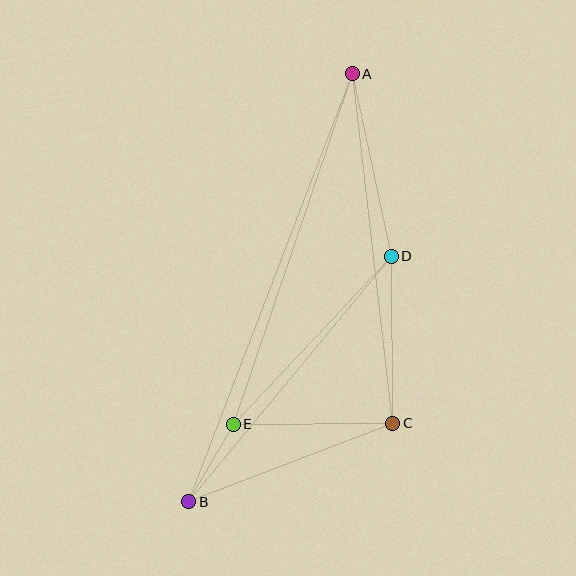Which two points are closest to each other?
Points B and E are closest to each other.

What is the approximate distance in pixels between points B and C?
The distance between B and C is approximately 218 pixels.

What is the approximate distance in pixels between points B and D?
The distance between B and D is approximately 318 pixels.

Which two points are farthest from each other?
Points A and B are farthest from each other.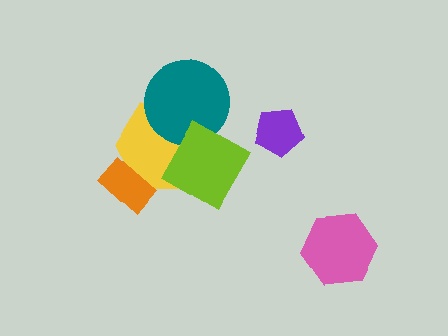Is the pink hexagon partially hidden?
No, no other shape covers it.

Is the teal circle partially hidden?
Yes, it is partially covered by another shape.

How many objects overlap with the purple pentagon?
0 objects overlap with the purple pentagon.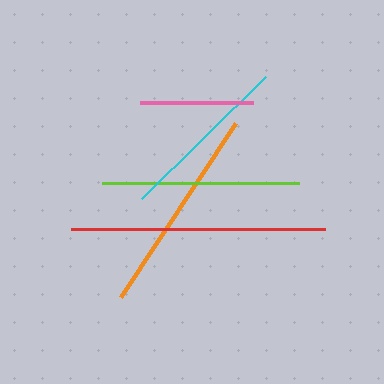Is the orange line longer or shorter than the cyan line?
The orange line is longer than the cyan line.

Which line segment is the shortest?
The pink line is the shortest at approximately 114 pixels.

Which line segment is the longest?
The red line is the longest at approximately 255 pixels.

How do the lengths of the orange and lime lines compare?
The orange and lime lines are approximately the same length.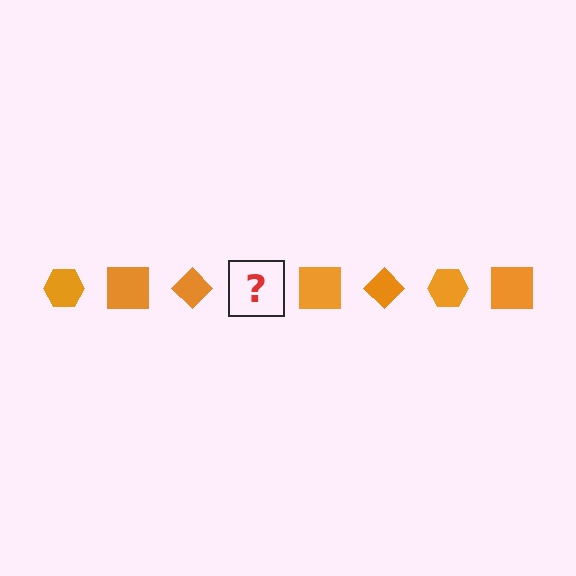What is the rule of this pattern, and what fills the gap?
The rule is that the pattern cycles through hexagon, square, diamond shapes in orange. The gap should be filled with an orange hexagon.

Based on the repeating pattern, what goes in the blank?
The blank should be an orange hexagon.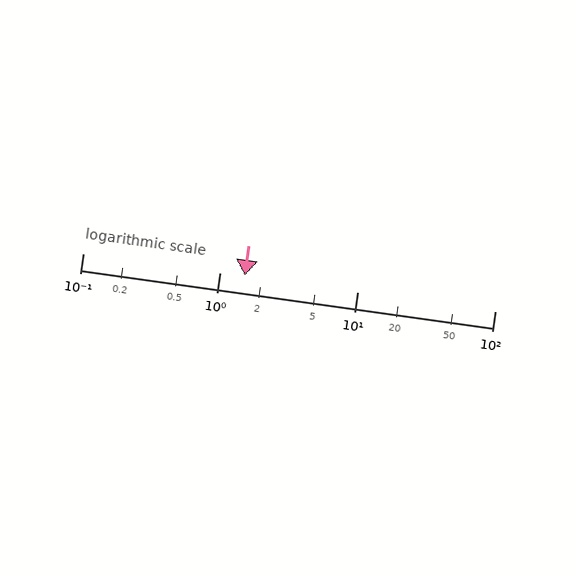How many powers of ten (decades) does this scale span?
The scale spans 3 decades, from 0.1 to 100.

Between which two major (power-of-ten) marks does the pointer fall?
The pointer is between 1 and 10.